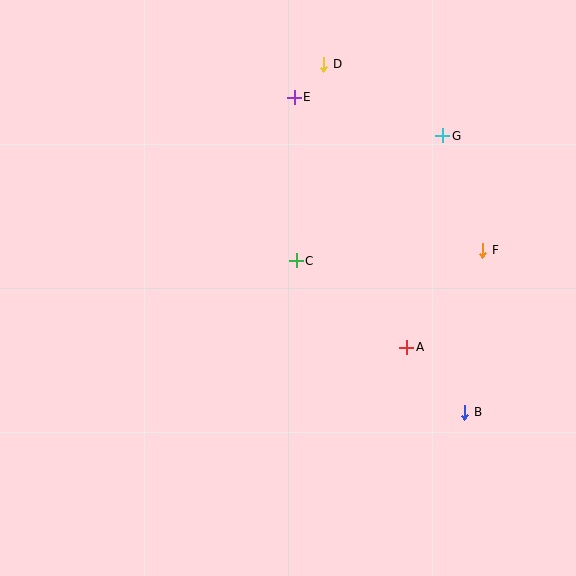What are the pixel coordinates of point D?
Point D is at (324, 64).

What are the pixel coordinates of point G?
Point G is at (443, 136).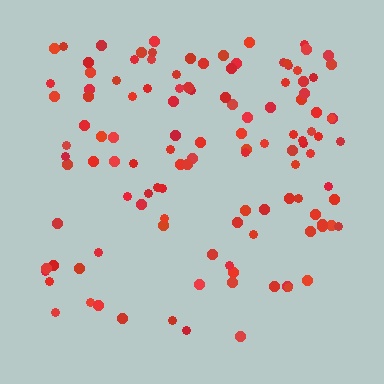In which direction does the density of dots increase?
From bottom to top, with the top side densest.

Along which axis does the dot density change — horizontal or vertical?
Vertical.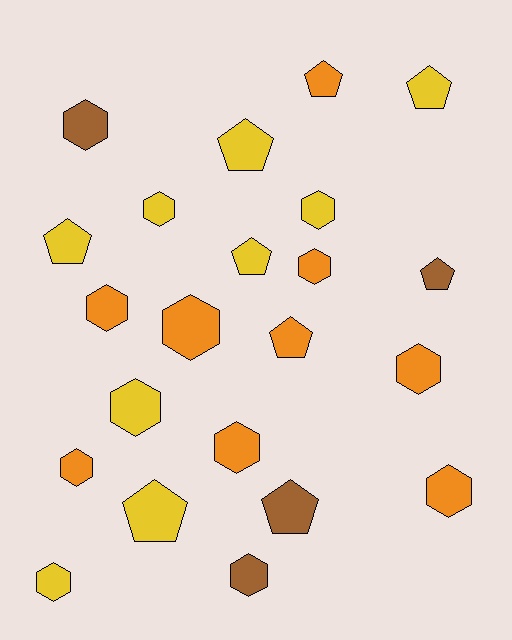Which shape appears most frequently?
Hexagon, with 13 objects.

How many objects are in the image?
There are 22 objects.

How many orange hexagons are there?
There are 7 orange hexagons.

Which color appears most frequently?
Orange, with 9 objects.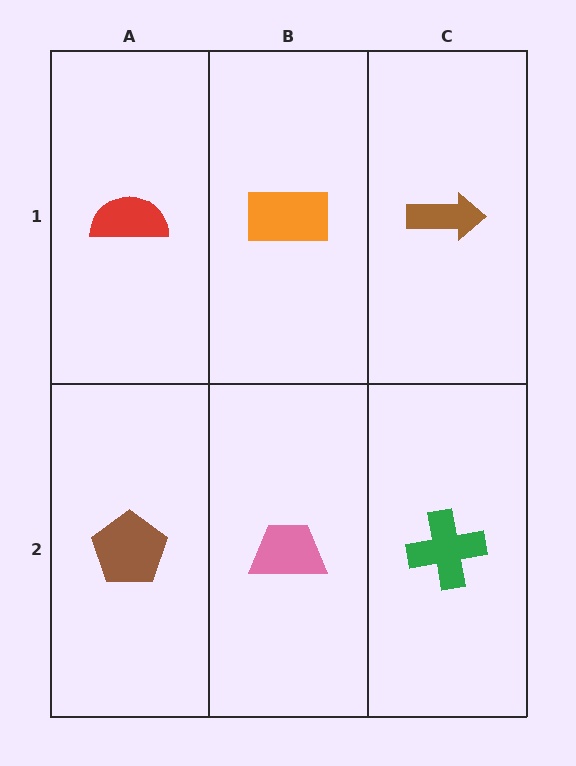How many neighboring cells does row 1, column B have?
3.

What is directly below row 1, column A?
A brown pentagon.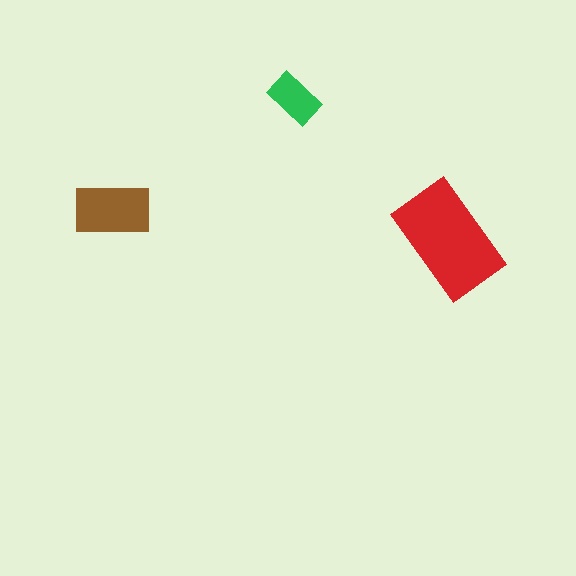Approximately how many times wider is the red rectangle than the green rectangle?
About 2 times wider.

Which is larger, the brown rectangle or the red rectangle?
The red one.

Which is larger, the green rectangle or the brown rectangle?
The brown one.